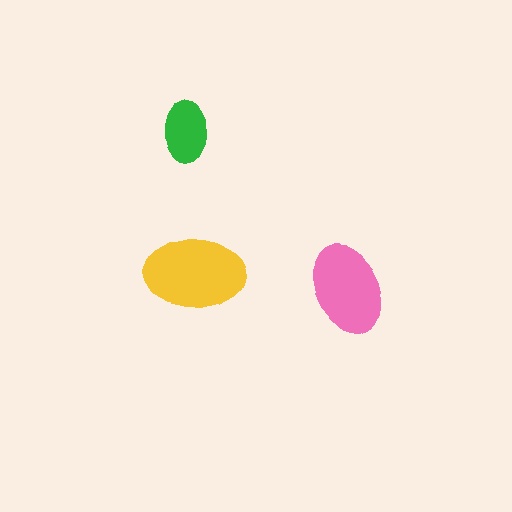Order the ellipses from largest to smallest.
the yellow one, the pink one, the green one.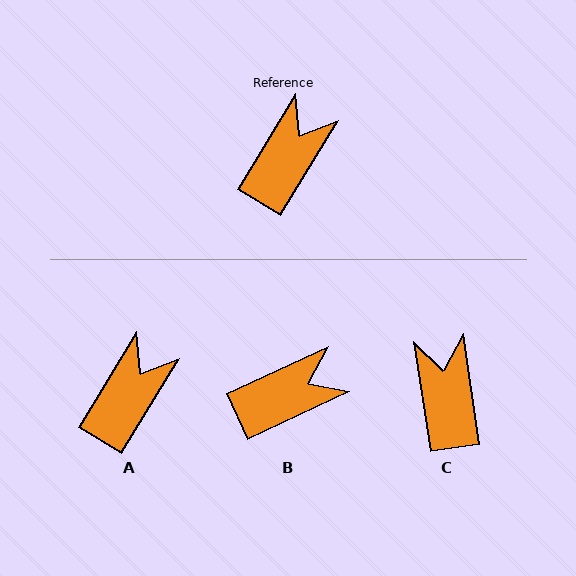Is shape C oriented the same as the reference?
No, it is off by about 40 degrees.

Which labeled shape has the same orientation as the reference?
A.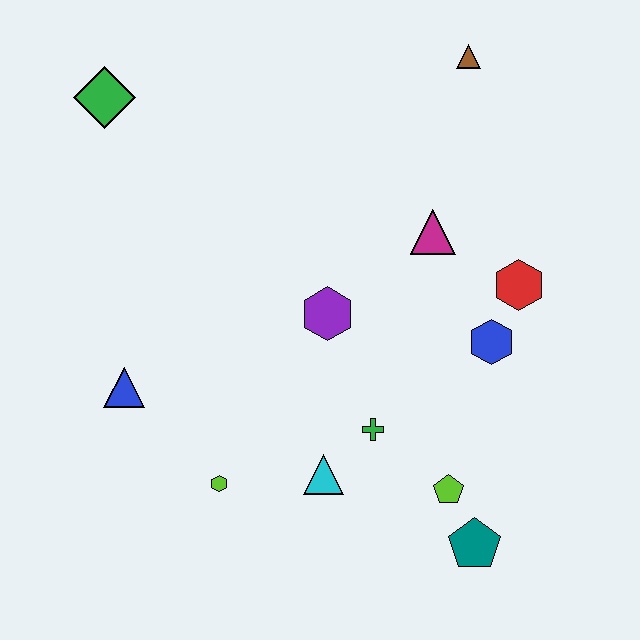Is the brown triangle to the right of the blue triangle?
Yes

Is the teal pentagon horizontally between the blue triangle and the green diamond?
No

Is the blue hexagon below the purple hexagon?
Yes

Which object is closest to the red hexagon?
The blue hexagon is closest to the red hexagon.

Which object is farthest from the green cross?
The green diamond is farthest from the green cross.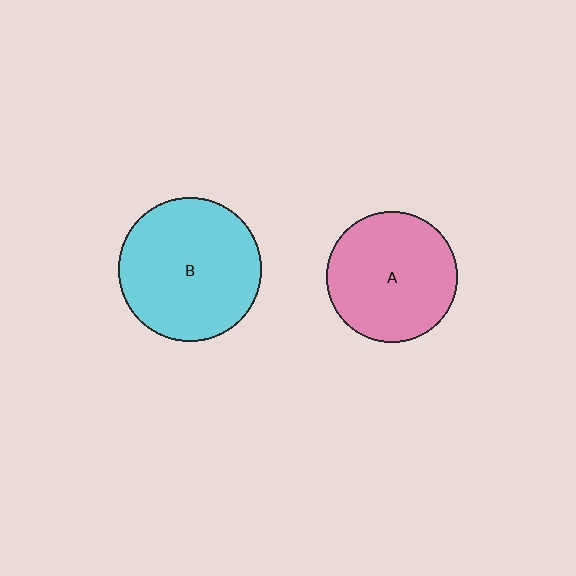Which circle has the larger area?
Circle B (cyan).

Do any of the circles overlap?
No, none of the circles overlap.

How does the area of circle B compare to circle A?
Approximately 1.2 times.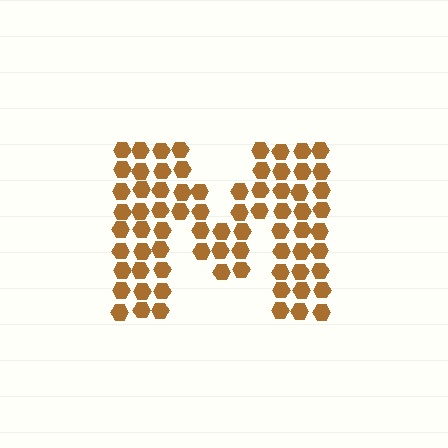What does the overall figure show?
The overall figure shows the letter M.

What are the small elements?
The small elements are hexagons.